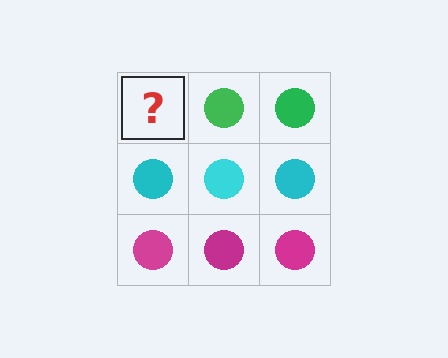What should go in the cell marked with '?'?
The missing cell should contain a green circle.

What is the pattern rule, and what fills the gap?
The rule is that each row has a consistent color. The gap should be filled with a green circle.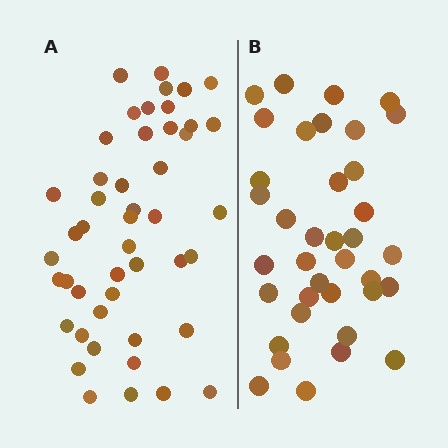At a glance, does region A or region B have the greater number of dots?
Region A (the left region) has more dots.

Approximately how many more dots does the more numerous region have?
Region A has roughly 10 or so more dots than region B.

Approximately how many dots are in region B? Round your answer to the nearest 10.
About 40 dots. (The exact count is 37, which rounds to 40.)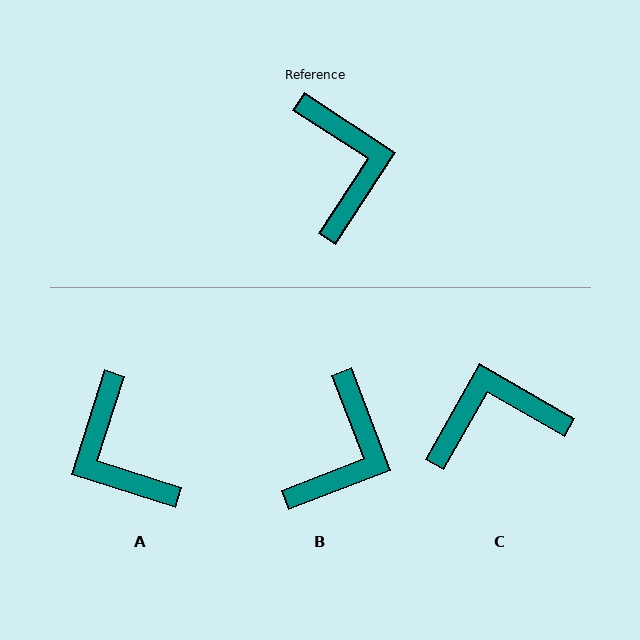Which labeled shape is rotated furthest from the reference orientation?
A, about 164 degrees away.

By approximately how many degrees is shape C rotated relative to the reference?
Approximately 93 degrees counter-clockwise.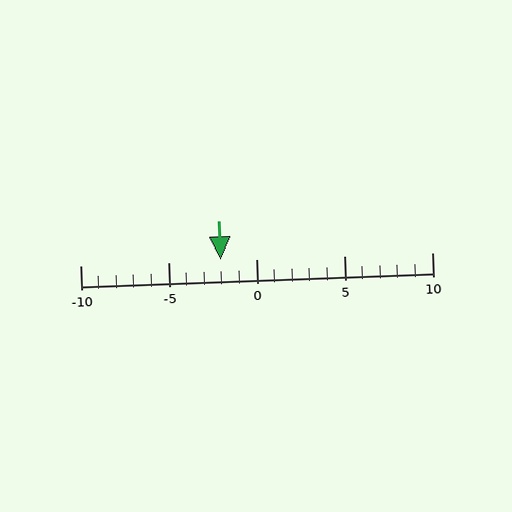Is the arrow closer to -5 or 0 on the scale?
The arrow is closer to 0.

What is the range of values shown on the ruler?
The ruler shows values from -10 to 10.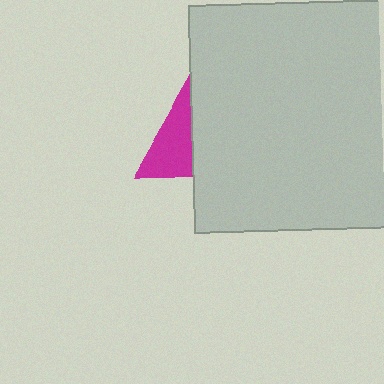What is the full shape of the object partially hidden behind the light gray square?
The partially hidden object is a magenta triangle.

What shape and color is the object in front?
The object in front is a light gray square.